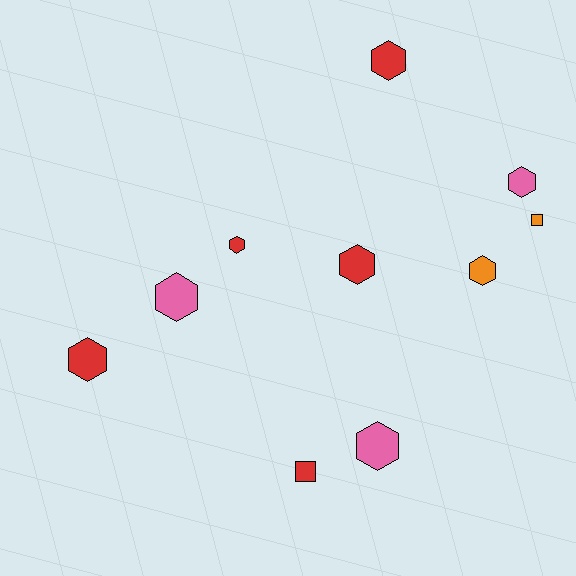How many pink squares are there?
There are no pink squares.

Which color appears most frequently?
Red, with 5 objects.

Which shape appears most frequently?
Hexagon, with 8 objects.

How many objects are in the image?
There are 10 objects.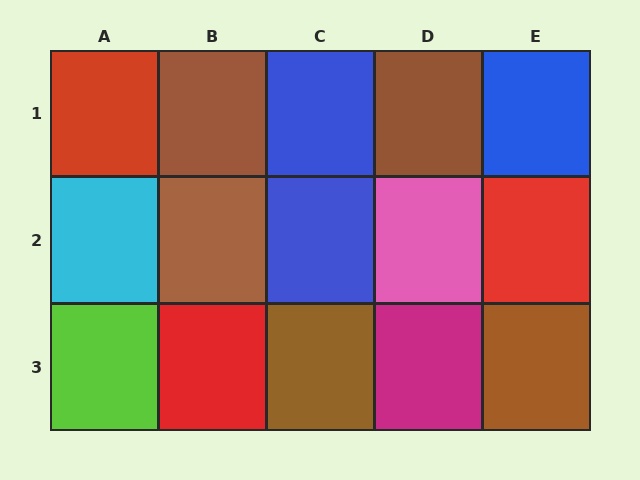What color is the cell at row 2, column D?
Pink.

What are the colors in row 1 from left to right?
Red, brown, blue, brown, blue.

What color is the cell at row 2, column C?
Blue.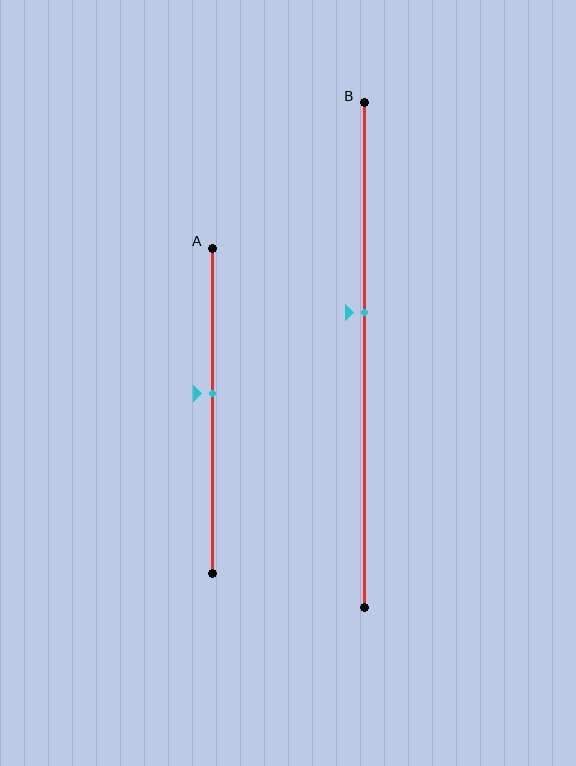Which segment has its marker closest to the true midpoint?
Segment A has its marker closest to the true midpoint.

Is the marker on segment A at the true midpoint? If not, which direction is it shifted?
No, the marker on segment A is shifted upward by about 6% of the segment length.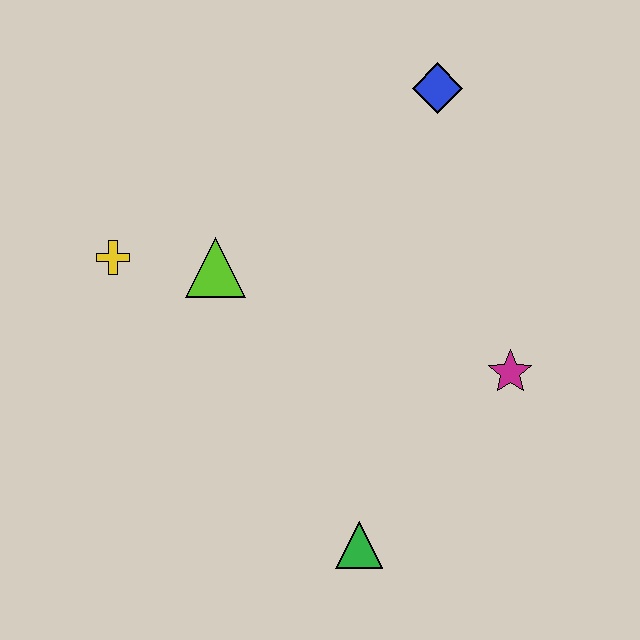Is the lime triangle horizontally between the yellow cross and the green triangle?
Yes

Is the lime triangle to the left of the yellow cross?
No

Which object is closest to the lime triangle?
The yellow cross is closest to the lime triangle.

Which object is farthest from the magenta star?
The yellow cross is farthest from the magenta star.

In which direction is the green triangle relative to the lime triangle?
The green triangle is below the lime triangle.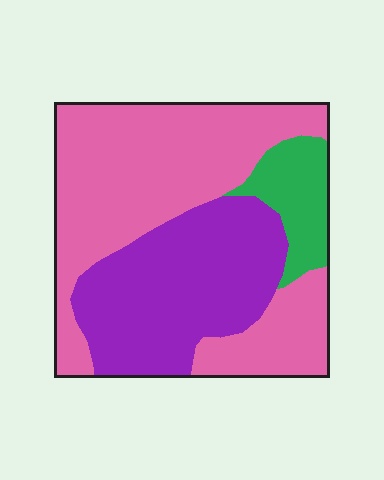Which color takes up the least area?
Green, at roughly 10%.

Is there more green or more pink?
Pink.